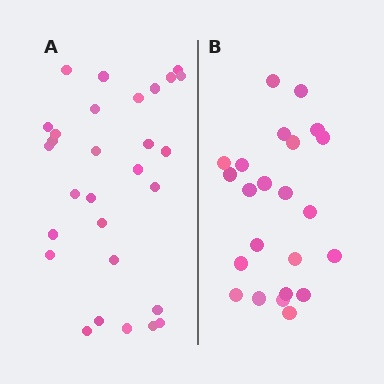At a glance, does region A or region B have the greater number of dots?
Region A (the left region) has more dots.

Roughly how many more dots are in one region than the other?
Region A has about 6 more dots than region B.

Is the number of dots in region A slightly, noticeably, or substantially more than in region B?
Region A has noticeably more, but not dramatically so. The ratio is roughly 1.3 to 1.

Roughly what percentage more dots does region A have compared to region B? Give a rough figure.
About 25% more.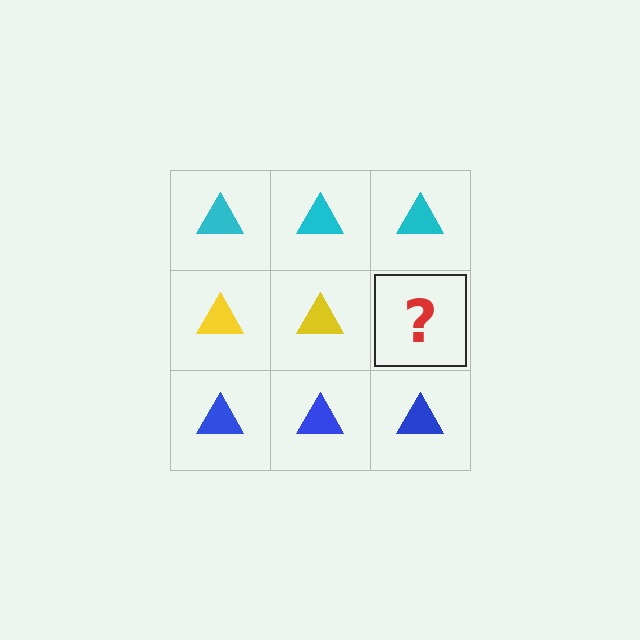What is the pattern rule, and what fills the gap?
The rule is that each row has a consistent color. The gap should be filled with a yellow triangle.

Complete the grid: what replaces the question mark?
The question mark should be replaced with a yellow triangle.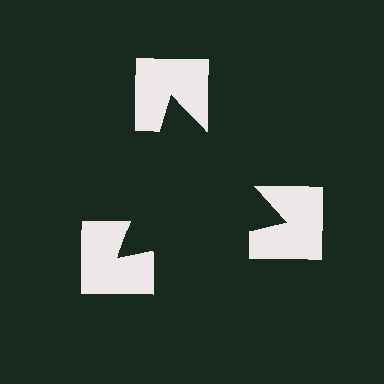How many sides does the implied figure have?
3 sides.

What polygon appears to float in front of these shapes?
An illusory triangle — its edges are inferred from the aligned wedge cuts in the notched squares, not physically drawn.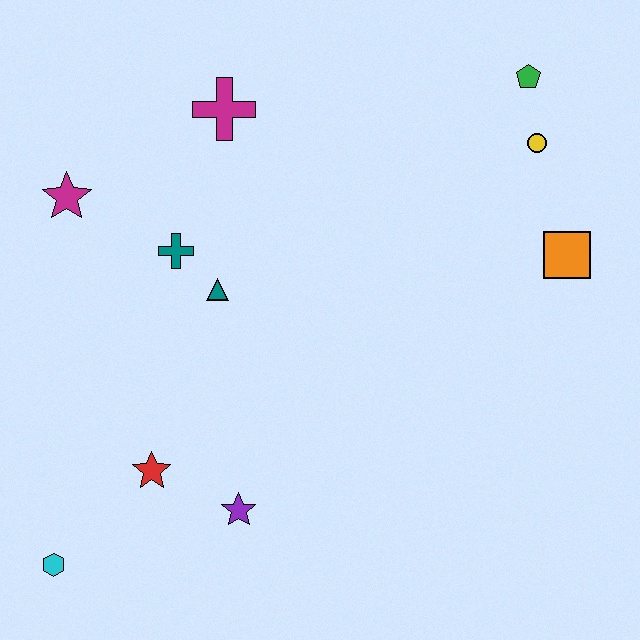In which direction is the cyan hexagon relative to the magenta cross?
The cyan hexagon is below the magenta cross.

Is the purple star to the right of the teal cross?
Yes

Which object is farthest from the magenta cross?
The cyan hexagon is farthest from the magenta cross.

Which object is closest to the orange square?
The yellow circle is closest to the orange square.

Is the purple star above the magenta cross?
No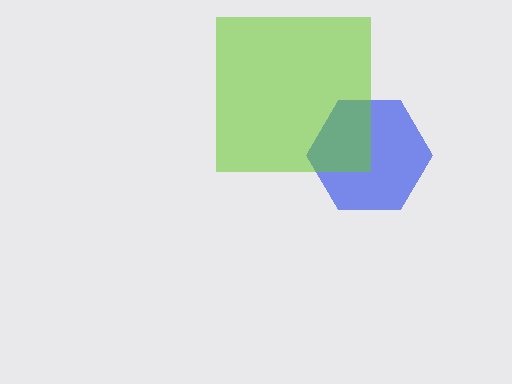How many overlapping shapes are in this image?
There are 2 overlapping shapes in the image.